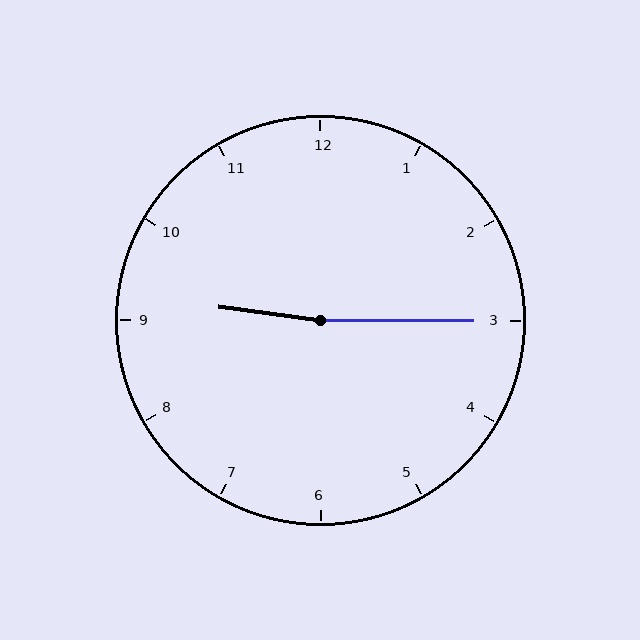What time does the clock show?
9:15.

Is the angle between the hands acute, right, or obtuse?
It is obtuse.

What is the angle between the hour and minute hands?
Approximately 172 degrees.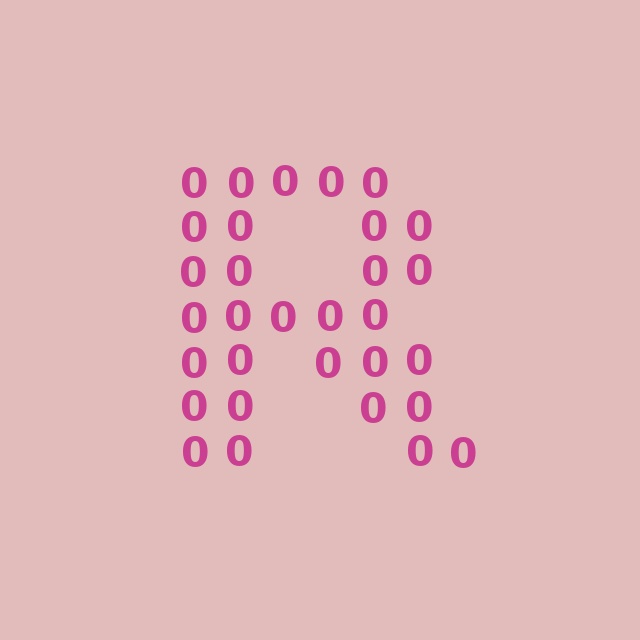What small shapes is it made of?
It is made of small digit 0's.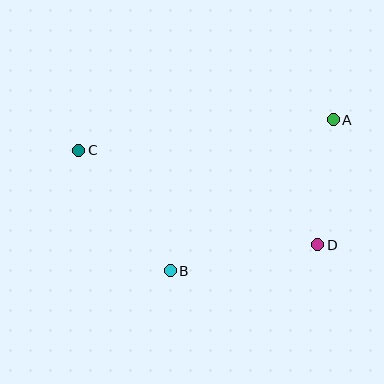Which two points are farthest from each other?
Points C and D are farthest from each other.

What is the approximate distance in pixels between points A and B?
The distance between A and B is approximately 222 pixels.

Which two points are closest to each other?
Points A and D are closest to each other.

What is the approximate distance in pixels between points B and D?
The distance between B and D is approximately 150 pixels.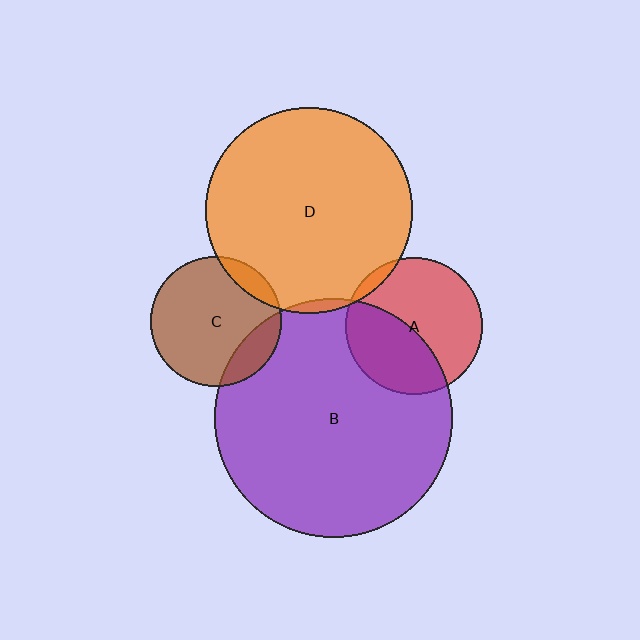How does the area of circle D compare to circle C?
Approximately 2.5 times.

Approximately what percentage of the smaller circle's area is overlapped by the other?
Approximately 40%.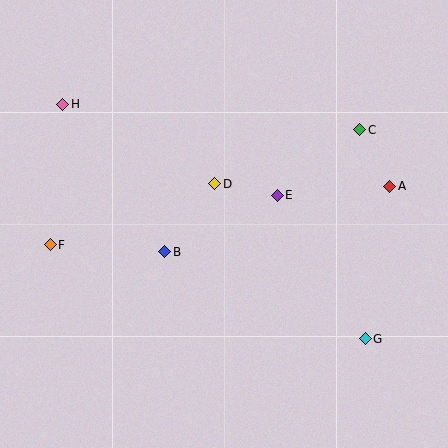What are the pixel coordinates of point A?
Point A is at (390, 186).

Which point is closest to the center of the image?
Point D at (215, 184) is closest to the center.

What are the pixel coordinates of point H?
Point H is at (63, 104).